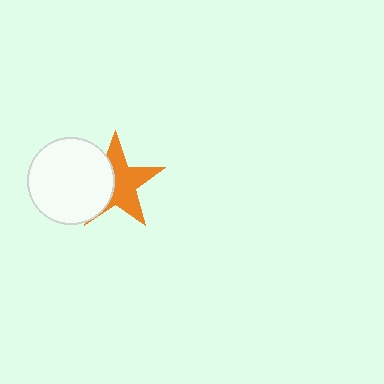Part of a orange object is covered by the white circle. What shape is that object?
It is a star.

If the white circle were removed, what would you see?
You would see the complete orange star.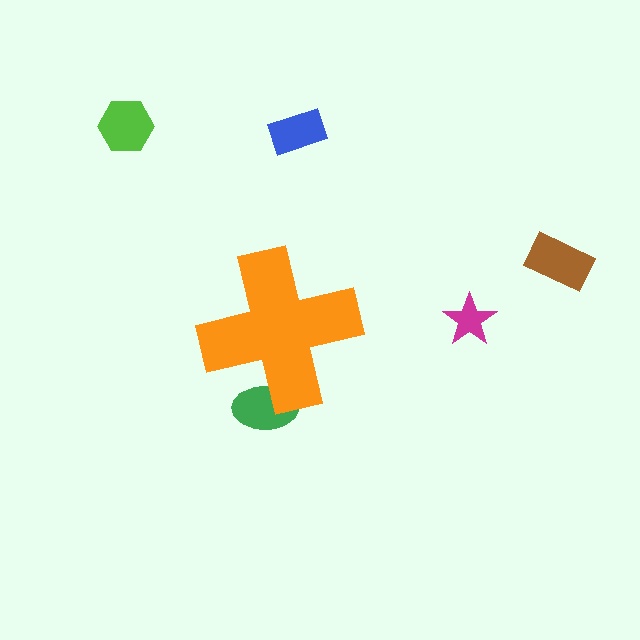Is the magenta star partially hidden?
No, the magenta star is fully visible.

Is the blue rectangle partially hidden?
No, the blue rectangle is fully visible.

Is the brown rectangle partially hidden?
No, the brown rectangle is fully visible.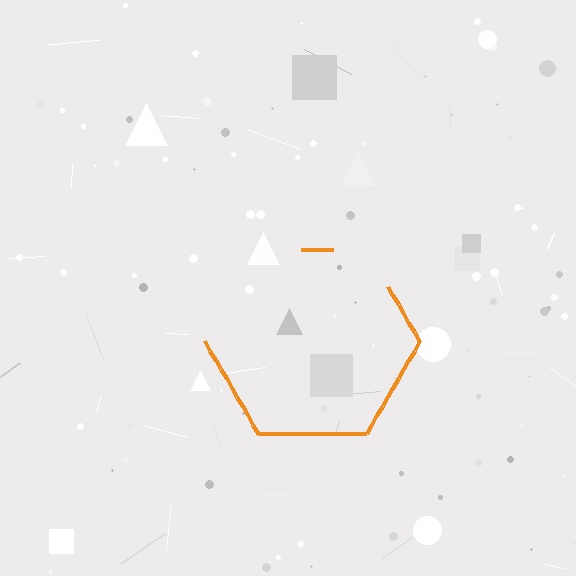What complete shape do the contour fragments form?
The contour fragments form a hexagon.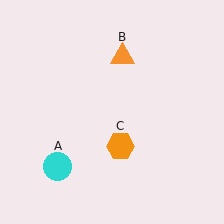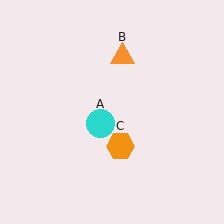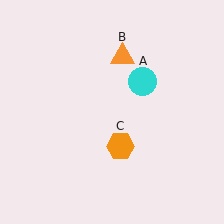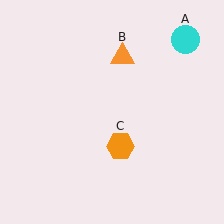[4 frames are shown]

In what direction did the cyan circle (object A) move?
The cyan circle (object A) moved up and to the right.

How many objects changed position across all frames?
1 object changed position: cyan circle (object A).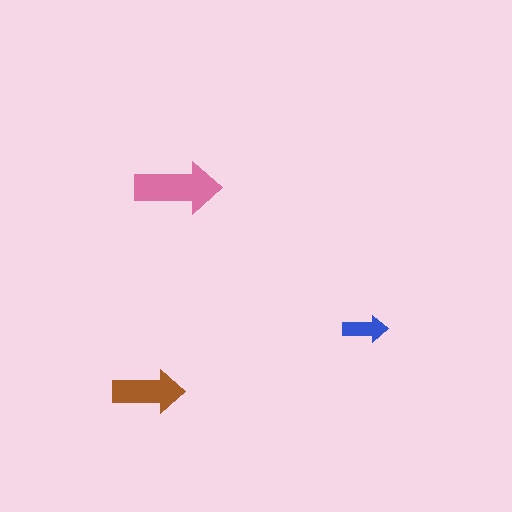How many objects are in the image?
There are 3 objects in the image.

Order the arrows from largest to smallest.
the pink one, the brown one, the blue one.